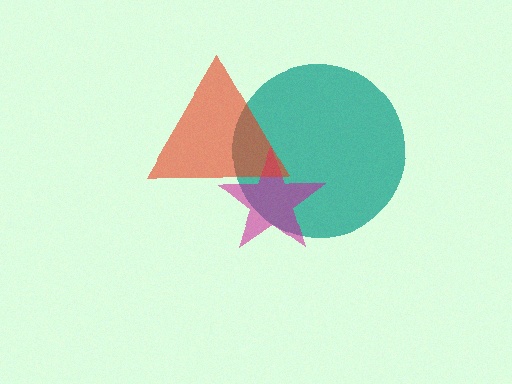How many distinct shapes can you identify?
There are 3 distinct shapes: a teal circle, a magenta star, a red triangle.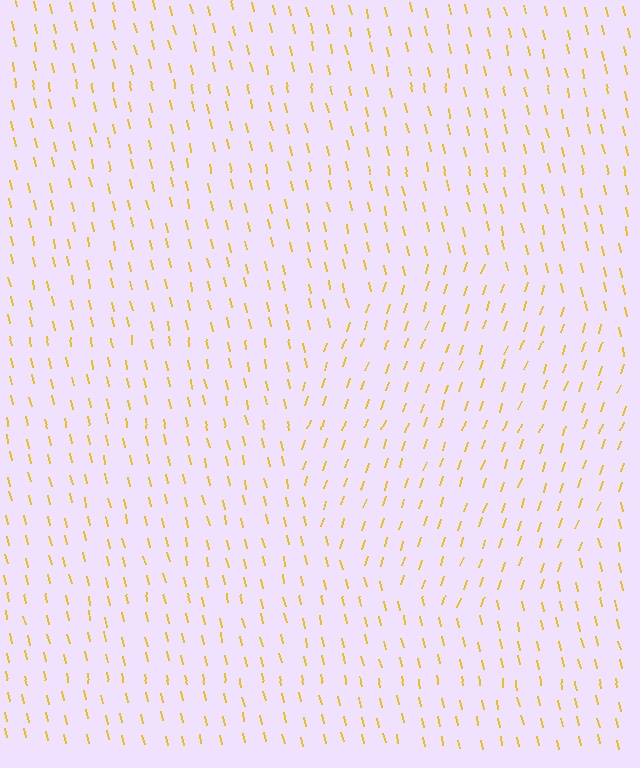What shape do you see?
I see a circle.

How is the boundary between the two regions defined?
The boundary is defined purely by a change in line orientation (approximately 31 degrees difference). All lines are the same color and thickness.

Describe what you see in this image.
The image is filled with small yellow line segments. A circle region in the image has lines oriented differently from the surrounding lines, creating a visible texture boundary.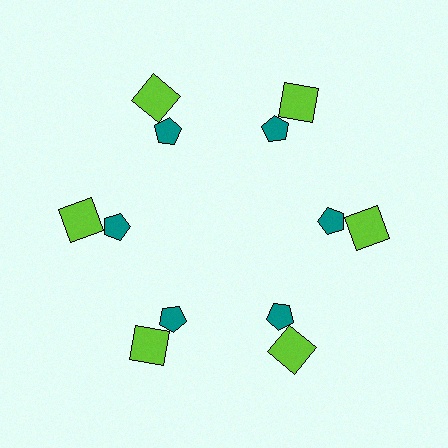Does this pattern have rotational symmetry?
Yes, this pattern has 6-fold rotational symmetry. It looks the same after rotating 60 degrees around the center.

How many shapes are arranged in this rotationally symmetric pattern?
There are 12 shapes, arranged in 6 groups of 2.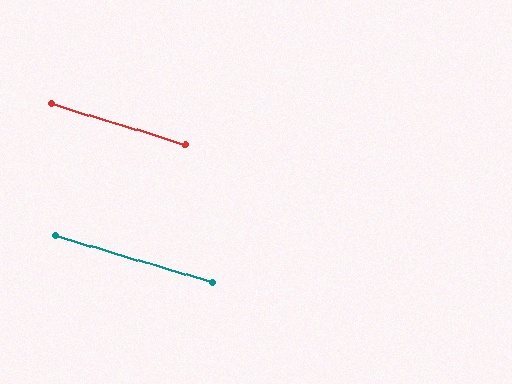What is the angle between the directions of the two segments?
Approximately 1 degree.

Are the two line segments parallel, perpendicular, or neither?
Parallel — their directions differ by only 0.7°.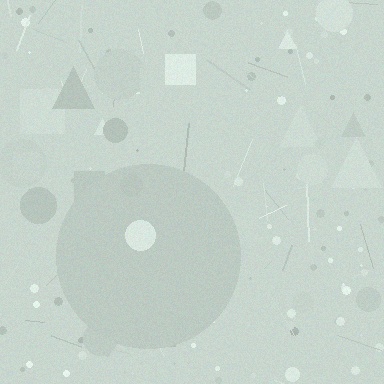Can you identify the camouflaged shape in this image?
The camouflaged shape is a circle.